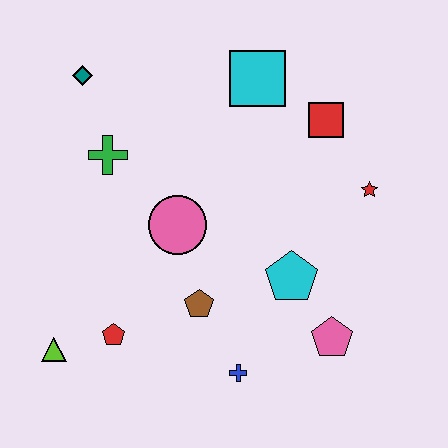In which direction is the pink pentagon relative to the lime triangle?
The pink pentagon is to the right of the lime triangle.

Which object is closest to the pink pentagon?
The cyan pentagon is closest to the pink pentagon.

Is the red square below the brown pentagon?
No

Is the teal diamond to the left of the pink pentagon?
Yes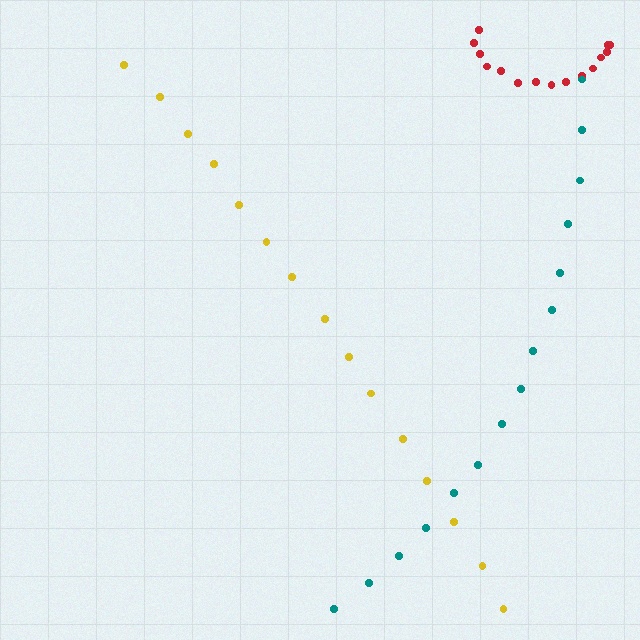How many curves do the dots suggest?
There are 3 distinct paths.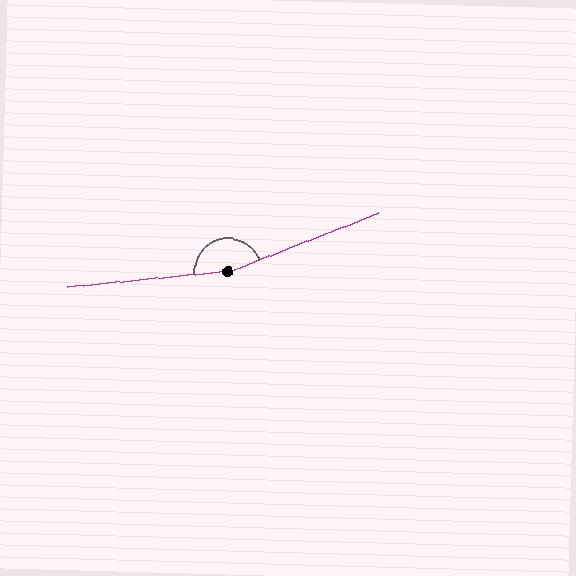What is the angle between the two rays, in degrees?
Approximately 164 degrees.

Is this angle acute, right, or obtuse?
It is obtuse.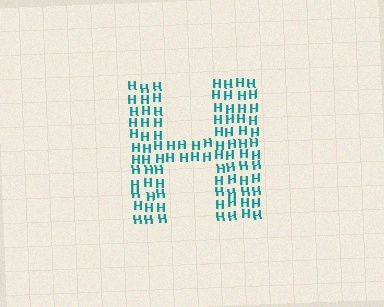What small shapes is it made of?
It is made of small letter H's.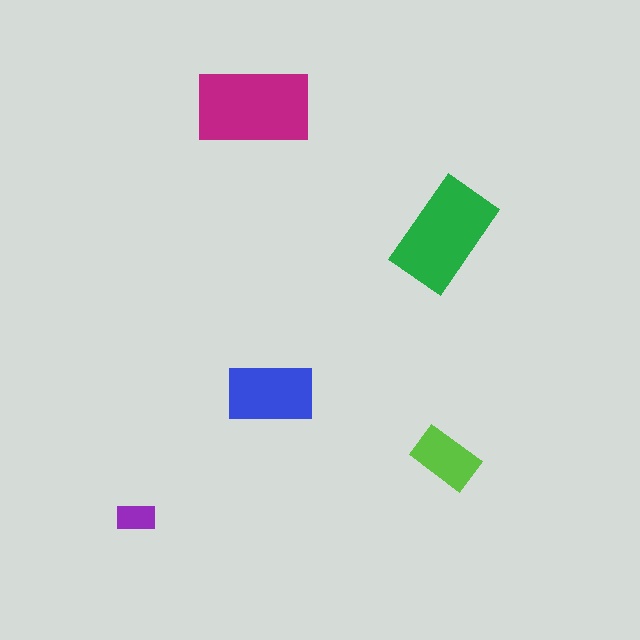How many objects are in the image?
There are 5 objects in the image.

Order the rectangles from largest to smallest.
the magenta one, the green one, the blue one, the lime one, the purple one.